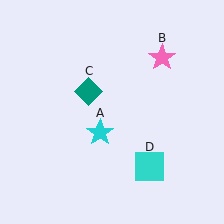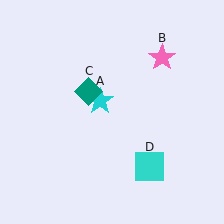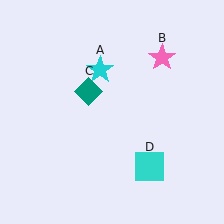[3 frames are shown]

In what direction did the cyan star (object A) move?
The cyan star (object A) moved up.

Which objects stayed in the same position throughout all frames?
Pink star (object B) and teal diamond (object C) and cyan square (object D) remained stationary.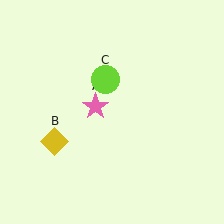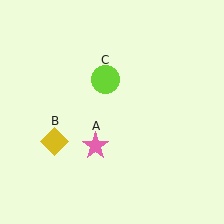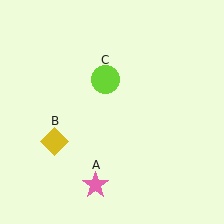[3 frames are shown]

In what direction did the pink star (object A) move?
The pink star (object A) moved down.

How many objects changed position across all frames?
1 object changed position: pink star (object A).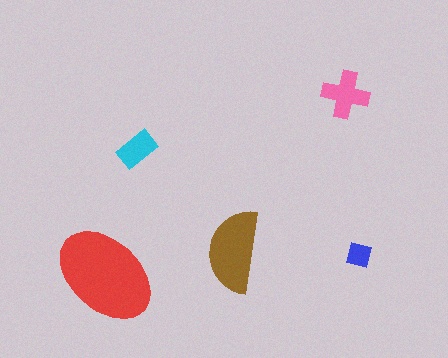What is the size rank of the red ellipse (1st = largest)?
1st.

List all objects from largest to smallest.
The red ellipse, the brown semicircle, the pink cross, the cyan rectangle, the blue square.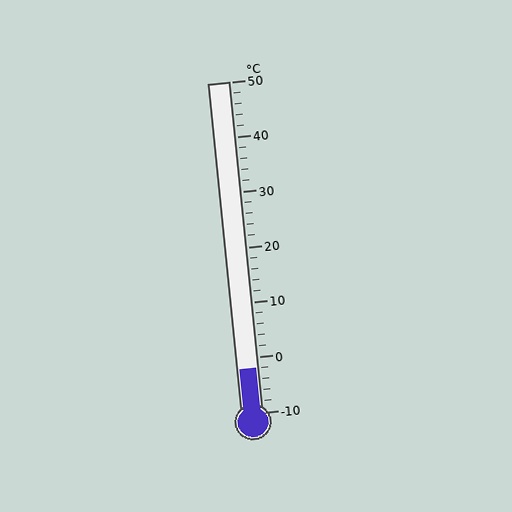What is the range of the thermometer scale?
The thermometer scale ranges from -10°C to 50°C.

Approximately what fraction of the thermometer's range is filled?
The thermometer is filled to approximately 15% of its range.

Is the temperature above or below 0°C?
The temperature is below 0°C.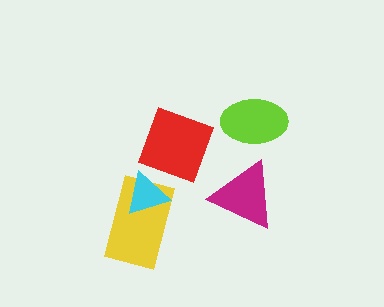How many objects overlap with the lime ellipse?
0 objects overlap with the lime ellipse.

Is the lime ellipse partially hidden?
No, no other shape covers it.